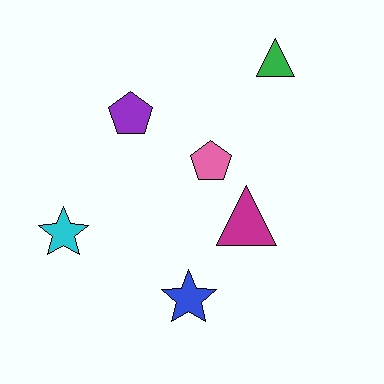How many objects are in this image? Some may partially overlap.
There are 6 objects.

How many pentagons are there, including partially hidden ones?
There are 2 pentagons.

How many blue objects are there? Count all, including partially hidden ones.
There is 1 blue object.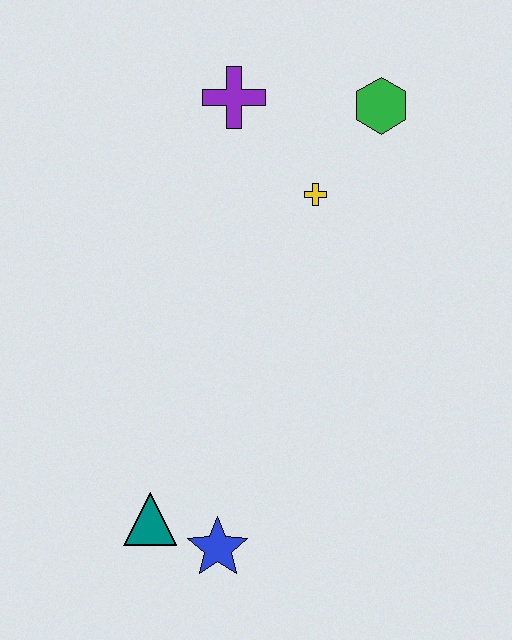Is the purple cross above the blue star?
Yes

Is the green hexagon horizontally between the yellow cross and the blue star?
No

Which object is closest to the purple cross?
The yellow cross is closest to the purple cross.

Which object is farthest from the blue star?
The green hexagon is farthest from the blue star.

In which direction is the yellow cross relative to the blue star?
The yellow cross is above the blue star.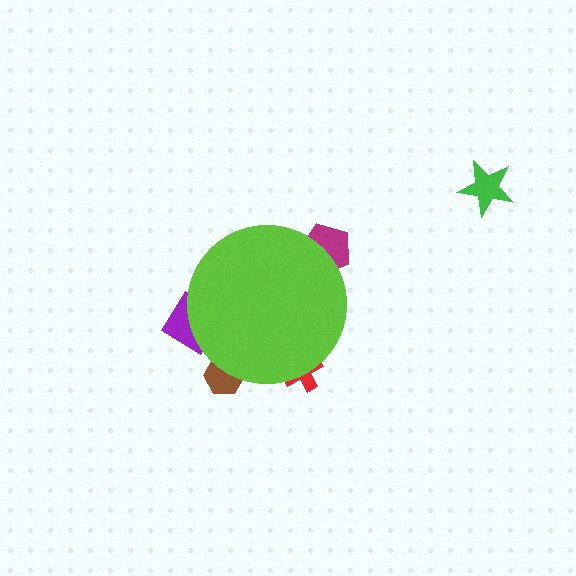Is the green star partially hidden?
No, the green star is fully visible.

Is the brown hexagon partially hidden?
Yes, the brown hexagon is partially hidden behind the lime circle.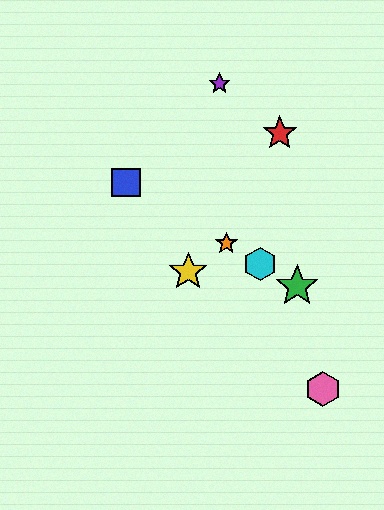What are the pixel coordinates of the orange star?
The orange star is at (226, 243).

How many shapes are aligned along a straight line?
4 shapes (the blue square, the green star, the orange star, the cyan hexagon) are aligned along a straight line.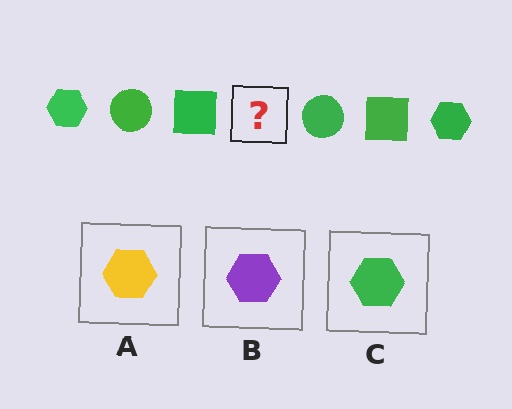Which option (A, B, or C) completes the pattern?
C.